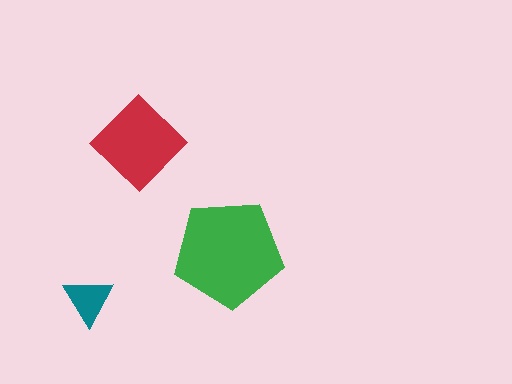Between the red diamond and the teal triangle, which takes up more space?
The red diamond.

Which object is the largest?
The green pentagon.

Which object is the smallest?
The teal triangle.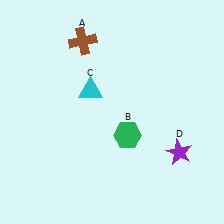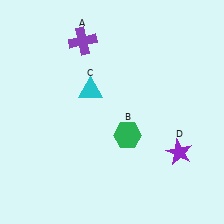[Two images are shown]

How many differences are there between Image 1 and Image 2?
There is 1 difference between the two images.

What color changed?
The cross (A) changed from brown in Image 1 to purple in Image 2.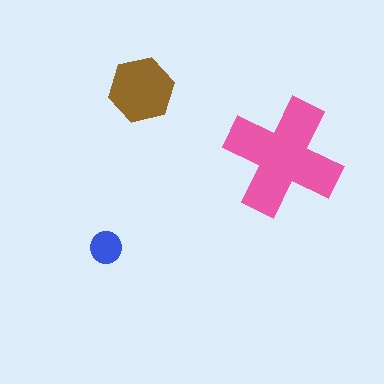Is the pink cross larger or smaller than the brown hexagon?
Larger.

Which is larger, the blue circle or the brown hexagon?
The brown hexagon.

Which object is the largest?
The pink cross.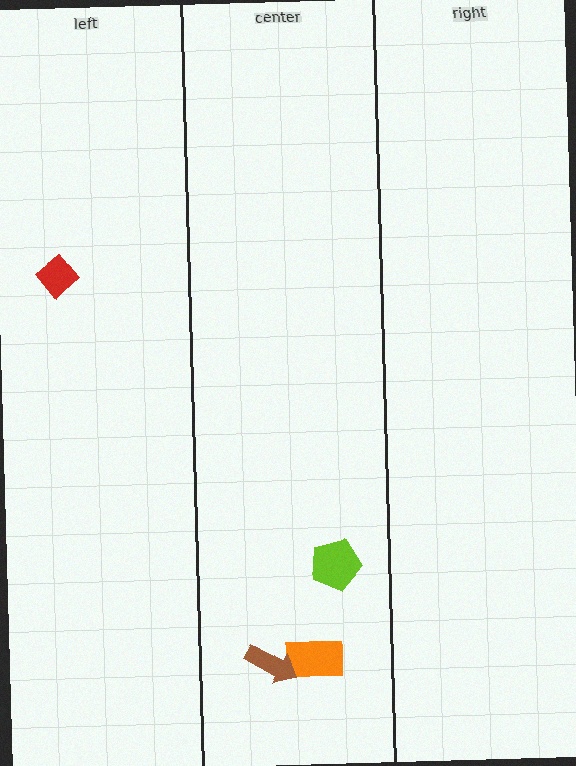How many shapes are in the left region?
1.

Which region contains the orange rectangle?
The center region.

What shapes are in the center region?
The orange rectangle, the brown arrow, the lime pentagon.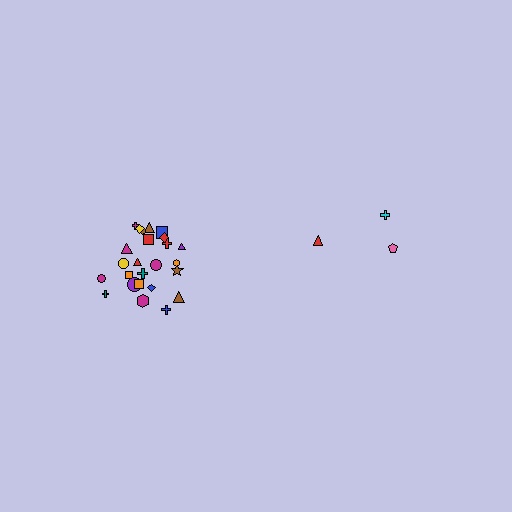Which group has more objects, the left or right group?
The left group.